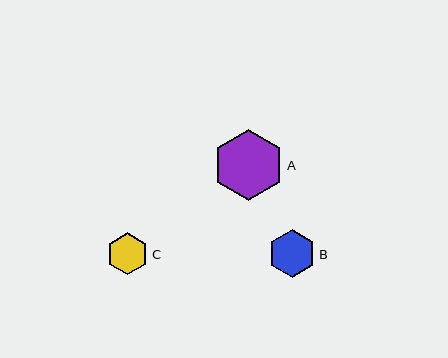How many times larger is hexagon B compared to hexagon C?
Hexagon B is approximately 1.1 times the size of hexagon C.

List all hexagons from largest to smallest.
From largest to smallest: A, B, C.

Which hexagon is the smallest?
Hexagon C is the smallest with a size of approximately 42 pixels.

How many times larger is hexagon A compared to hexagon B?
Hexagon A is approximately 1.5 times the size of hexagon B.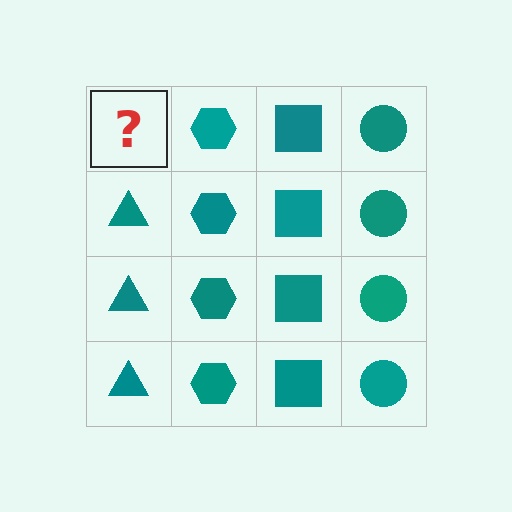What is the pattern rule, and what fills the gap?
The rule is that each column has a consistent shape. The gap should be filled with a teal triangle.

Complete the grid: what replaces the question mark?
The question mark should be replaced with a teal triangle.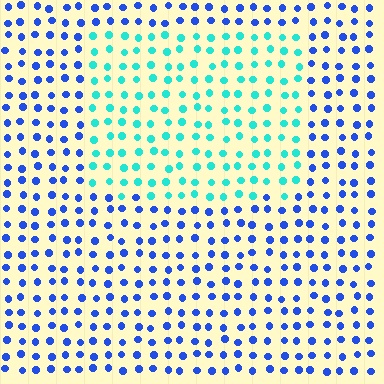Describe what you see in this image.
The image is filled with small blue elements in a uniform arrangement. A rectangle-shaped region is visible where the elements are tinted to a slightly different hue, forming a subtle color boundary.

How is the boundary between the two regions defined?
The boundary is defined purely by a slight shift in hue (about 53 degrees). Spacing, size, and orientation are identical on both sides.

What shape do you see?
I see a rectangle.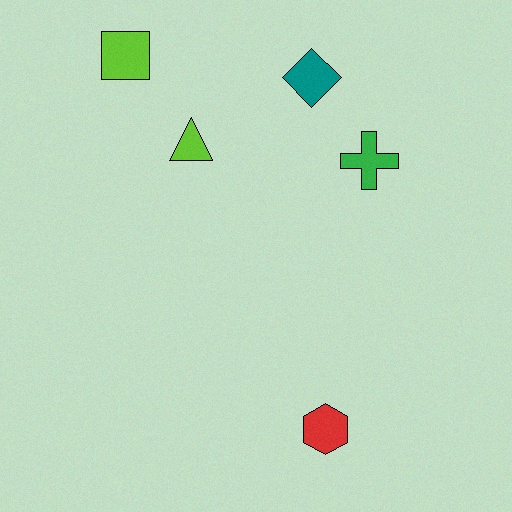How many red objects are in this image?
There is 1 red object.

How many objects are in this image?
There are 5 objects.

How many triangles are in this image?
There is 1 triangle.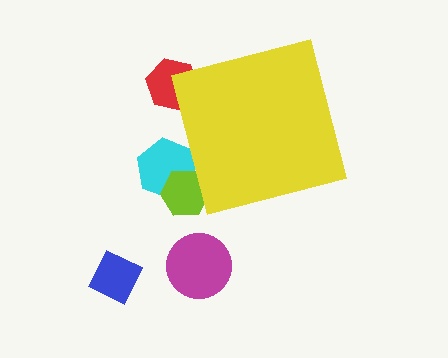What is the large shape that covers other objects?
A yellow square.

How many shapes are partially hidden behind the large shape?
3 shapes are partially hidden.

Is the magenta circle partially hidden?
No, the magenta circle is fully visible.